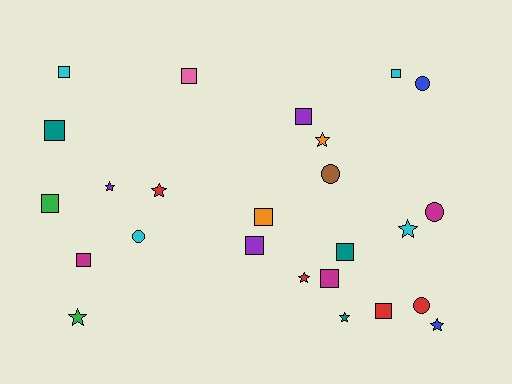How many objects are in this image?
There are 25 objects.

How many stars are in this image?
There are 8 stars.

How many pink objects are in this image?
There is 1 pink object.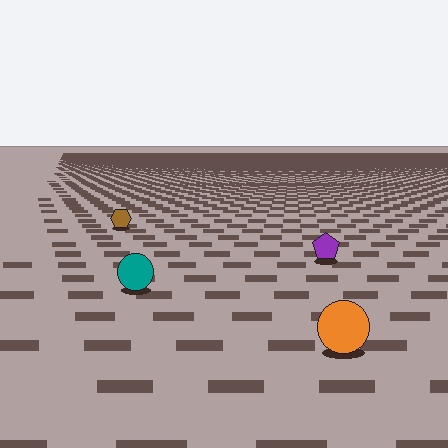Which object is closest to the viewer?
The orange circle is closest. The texture marks near it are larger and more spread out.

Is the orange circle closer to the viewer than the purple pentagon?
Yes. The orange circle is closer — you can tell from the texture gradient: the ground texture is coarser near it.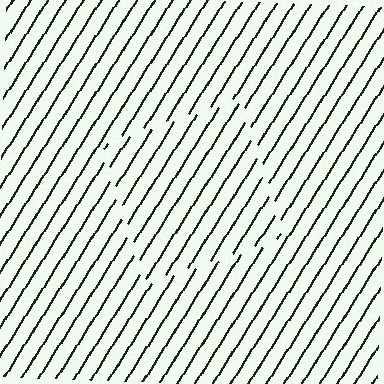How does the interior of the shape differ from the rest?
The interior of the shape contains the same grating, shifted by half a period — the contour is defined by the phase discontinuity where line-ends from the inner and outer gratings abut.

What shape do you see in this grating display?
An illusory square. The interior of the shape contains the same grating, shifted by half a period — the contour is defined by the phase discontinuity where line-ends from the inner and outer gratings abut.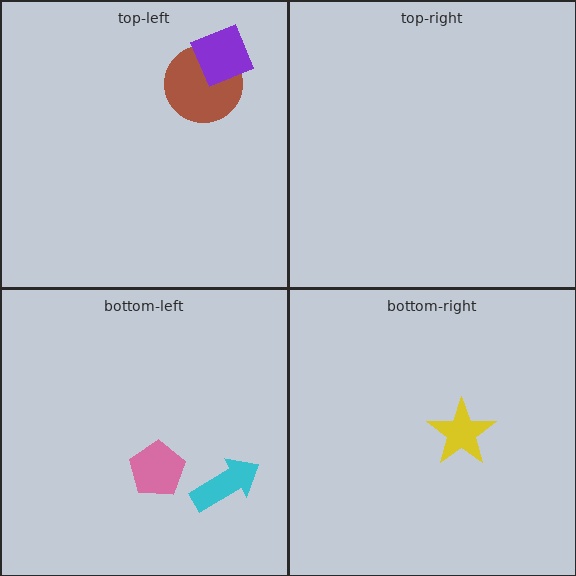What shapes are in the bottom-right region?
The yellow star.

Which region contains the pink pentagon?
The bottom-left region.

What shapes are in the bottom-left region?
The cyan arrow, the pink pentagon.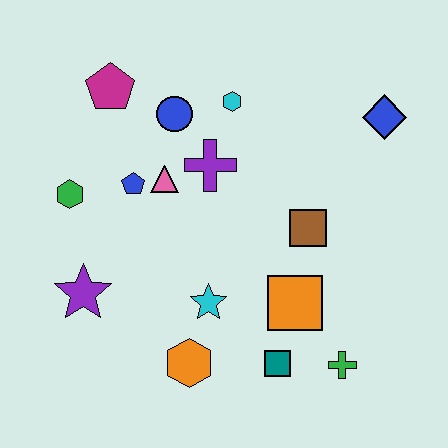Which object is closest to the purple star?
The green hexagon is closest to the purple star.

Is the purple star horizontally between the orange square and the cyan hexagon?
No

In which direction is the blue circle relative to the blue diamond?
The blue circle is to the left of the blue diamond.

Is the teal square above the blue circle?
No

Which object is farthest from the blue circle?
The green cross is farthest from the blue circle.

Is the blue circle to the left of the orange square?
Yes